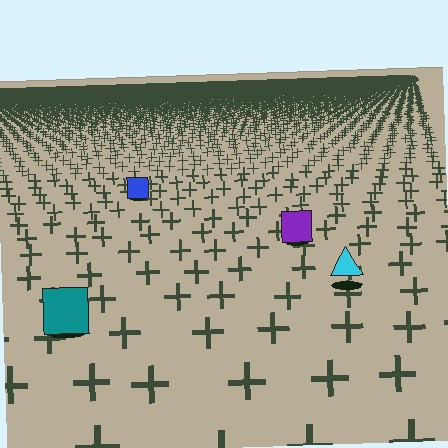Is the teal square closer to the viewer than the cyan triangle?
Yes. The teal square is closer — you can tell from the texture gradient: the ground texture is coarser near it.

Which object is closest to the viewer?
The teal square is closest. The texture marks near it are larger and more spread out.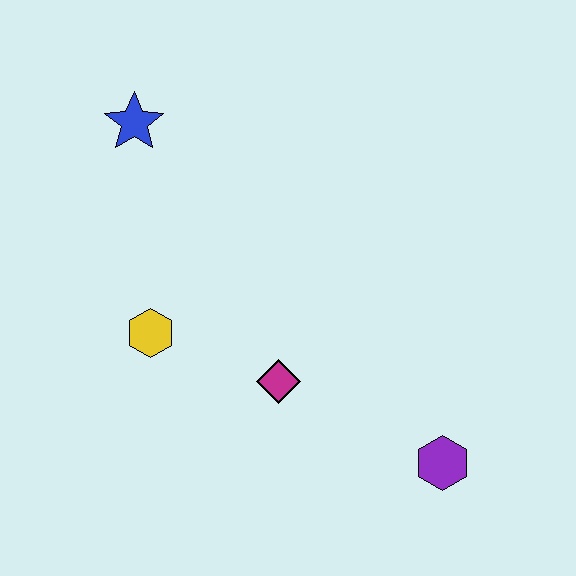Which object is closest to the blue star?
The yellow hexagon is closest to the blue star.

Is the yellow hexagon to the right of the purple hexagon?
No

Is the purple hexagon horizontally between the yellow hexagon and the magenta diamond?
No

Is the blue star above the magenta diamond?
Yes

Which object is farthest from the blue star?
The purple hexagon is farthest from the blue star.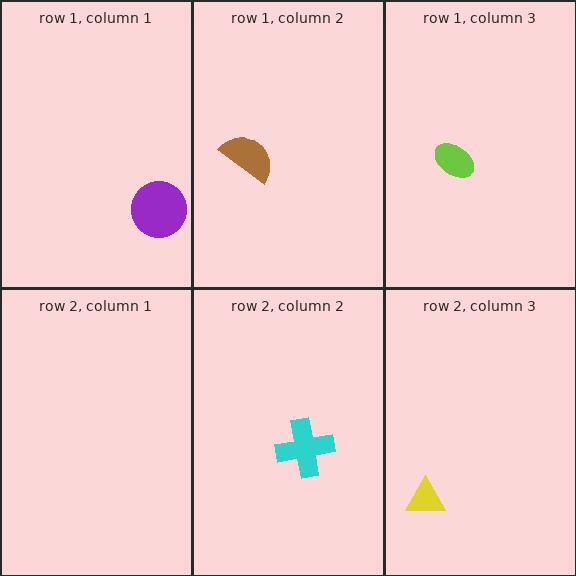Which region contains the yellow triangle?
The row 2, column 3 region.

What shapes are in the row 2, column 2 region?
The cyan cross.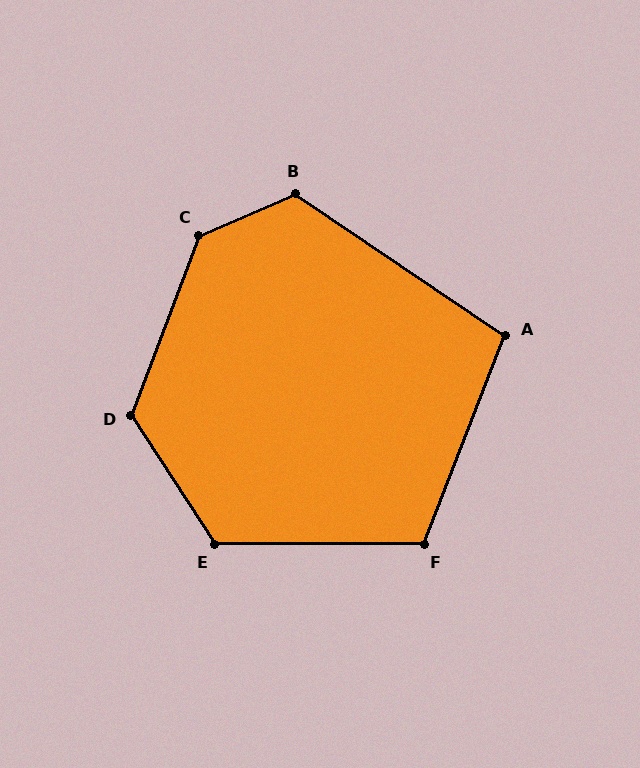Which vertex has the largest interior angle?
C, at approximately 134 degrees.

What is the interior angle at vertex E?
Approximately 123 degrees (obtuse).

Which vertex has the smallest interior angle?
A, at approximately 103 degrees.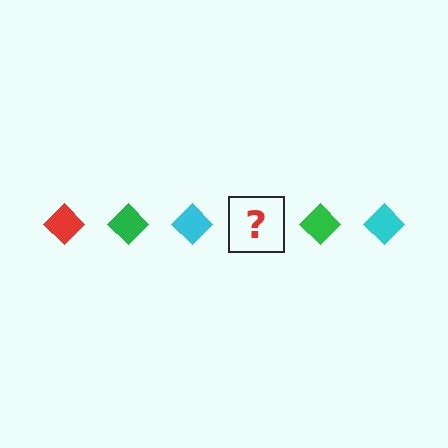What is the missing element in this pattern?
The missing element is a red diamond.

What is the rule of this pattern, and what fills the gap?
The rule is that the pattern cycles through red, green, cyan diamonds. The gap should be filled with a red diamond.